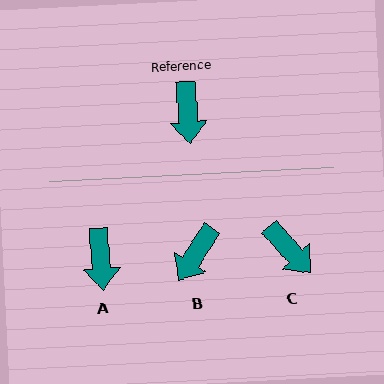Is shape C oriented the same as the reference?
No, it is off by about 38 degrees.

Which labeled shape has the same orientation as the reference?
A.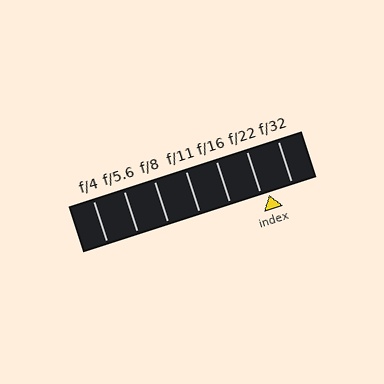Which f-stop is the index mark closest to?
The index mark is closest to f/22.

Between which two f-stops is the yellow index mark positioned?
The index mark is between f/22 and f/32.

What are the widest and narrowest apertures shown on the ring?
The widest aperture shown is f/4 and the narrowest is f/32.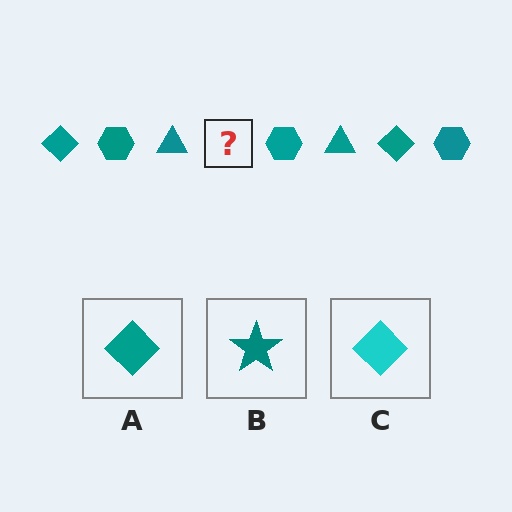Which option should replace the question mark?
Option A.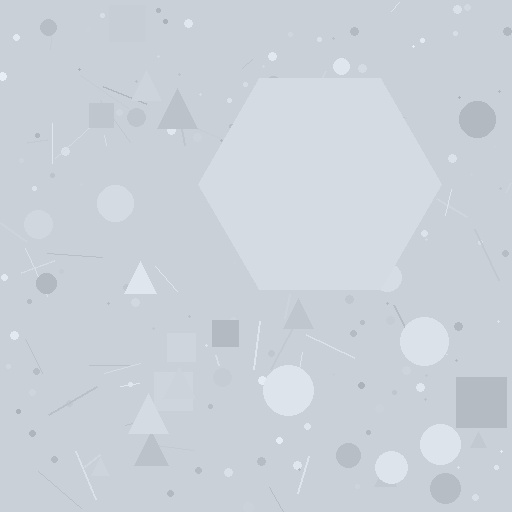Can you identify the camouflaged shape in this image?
The camouflaged shape is a hexagon.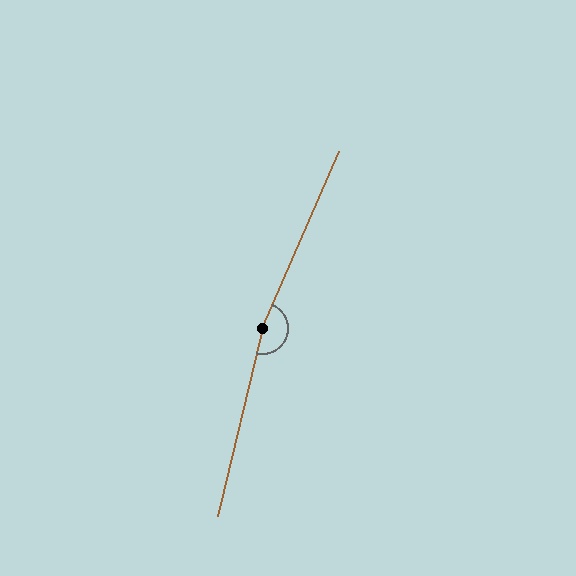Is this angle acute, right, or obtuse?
It is obtuse.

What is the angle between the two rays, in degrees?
Approximately 170 degrees.